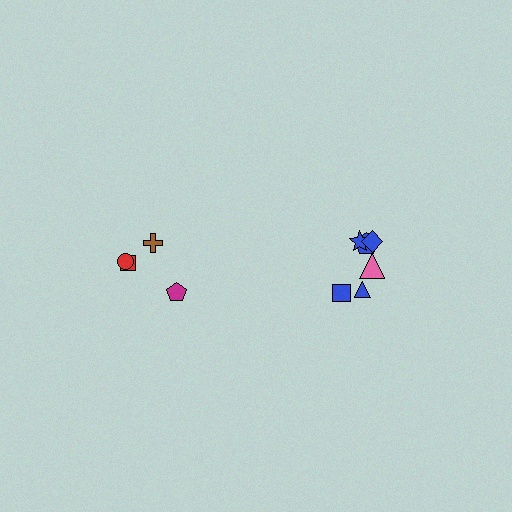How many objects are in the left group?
There are 4 objects.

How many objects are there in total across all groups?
There are 10 objects.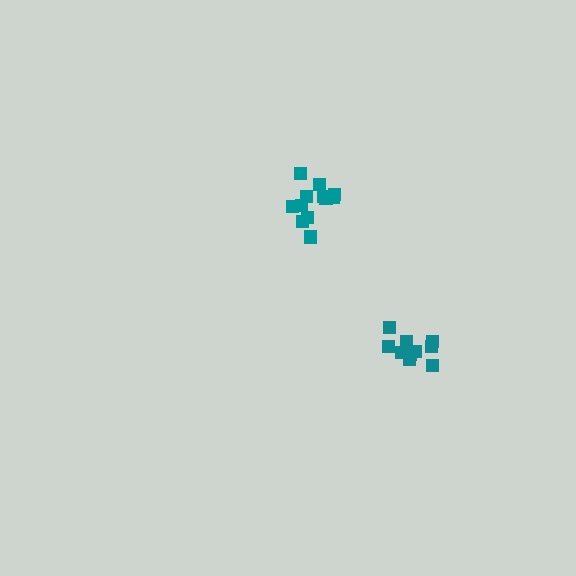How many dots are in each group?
Group 1: 12 dots, Group 2: 11 dots (23 total).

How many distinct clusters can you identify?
There are 2 distinct clusters.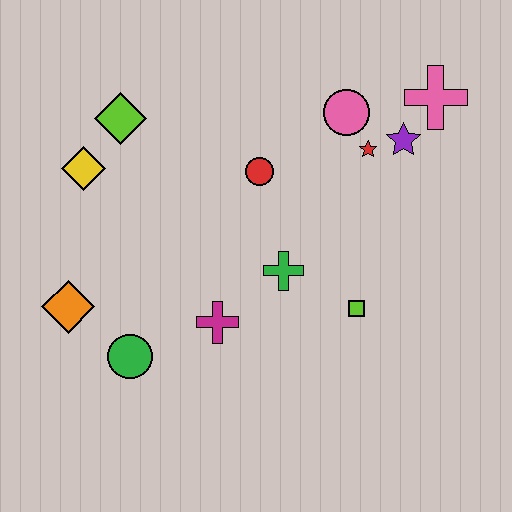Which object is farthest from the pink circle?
The orange diamond is farthest from the pink circle.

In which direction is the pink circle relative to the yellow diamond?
The pink circle is to the right of the yellow diamond.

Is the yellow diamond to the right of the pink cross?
No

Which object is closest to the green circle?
The orange diamond is closest to the green circle.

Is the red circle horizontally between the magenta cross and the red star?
Yes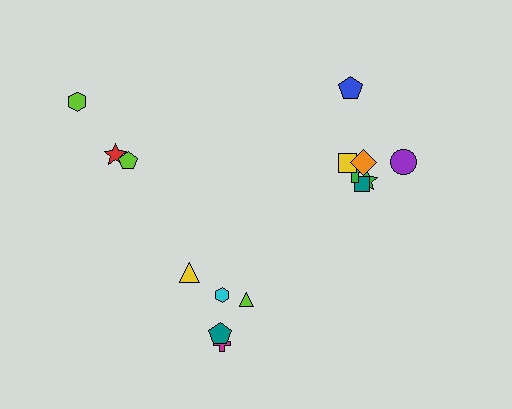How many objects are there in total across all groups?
There are 15 objects.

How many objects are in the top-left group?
There are 3 objects.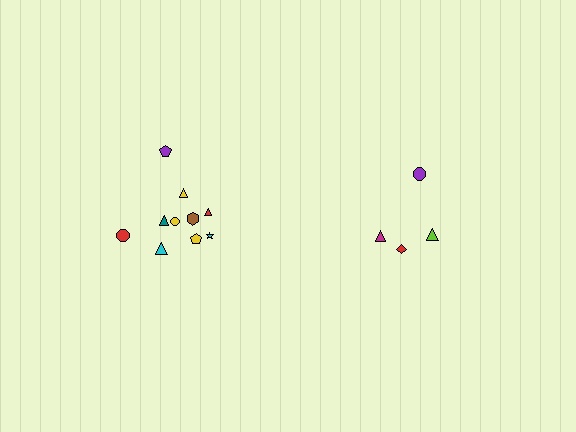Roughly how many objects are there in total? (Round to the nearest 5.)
Roughly 15 objects in total.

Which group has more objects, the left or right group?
The left group.